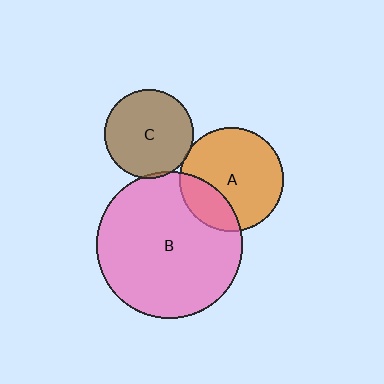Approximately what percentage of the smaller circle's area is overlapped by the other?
Approximately 5%.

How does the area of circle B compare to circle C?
Approximately 2.7 times.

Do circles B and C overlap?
Yes.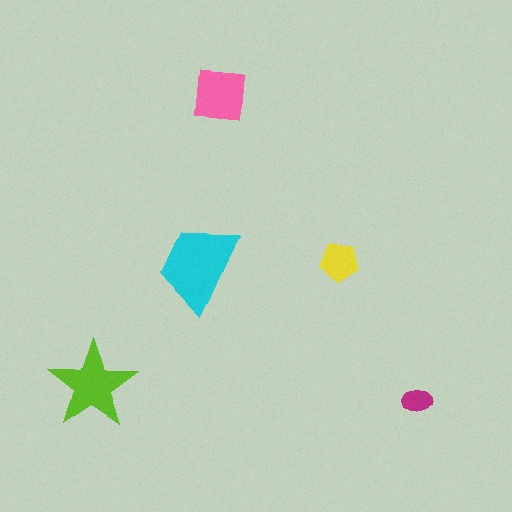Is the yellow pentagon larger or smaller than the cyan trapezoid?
Smaller.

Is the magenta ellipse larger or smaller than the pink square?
Smaller.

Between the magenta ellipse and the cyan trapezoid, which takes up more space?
The cyan trapezoid.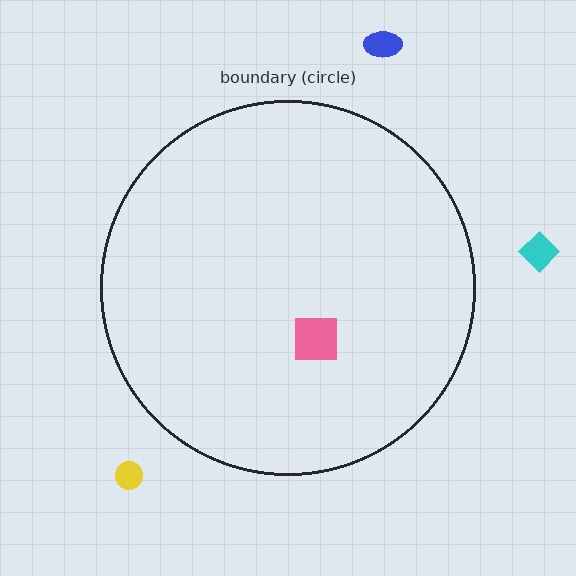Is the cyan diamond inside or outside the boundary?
Outside.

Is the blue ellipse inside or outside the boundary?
Outside.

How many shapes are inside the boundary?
1 inside, 3 outside.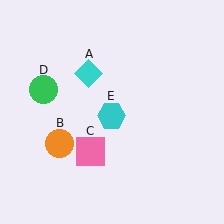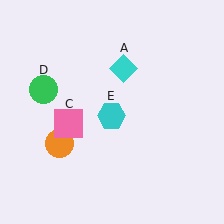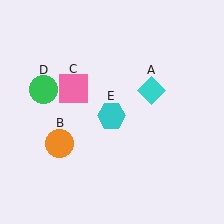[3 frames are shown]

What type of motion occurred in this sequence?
The cyan diamond (object A), pink square (object C) rotated clockwise around the center of the scene.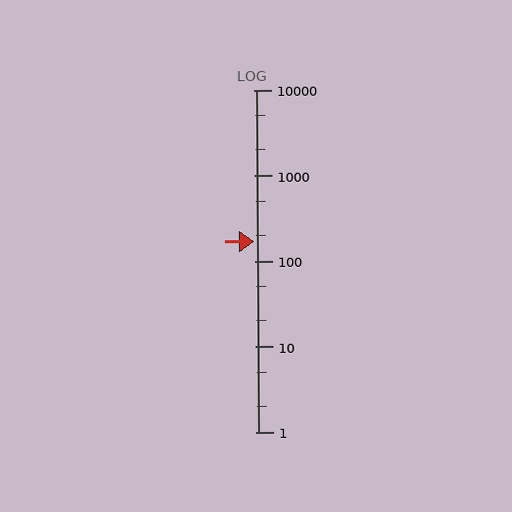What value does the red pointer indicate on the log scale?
The pointer indicates approximately 170.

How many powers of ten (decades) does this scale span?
The scale spans 4 decades, from 1 to 10000.